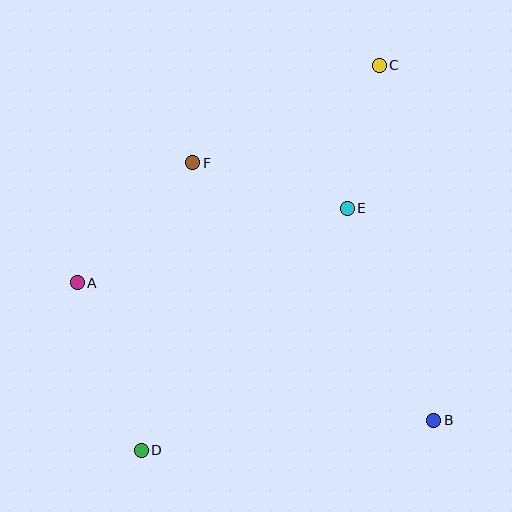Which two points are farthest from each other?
Points C and D are farthest from each other.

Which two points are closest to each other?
Points C and E are closest to each other.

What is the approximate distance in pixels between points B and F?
The distance between B and F is approximately 353 pixels.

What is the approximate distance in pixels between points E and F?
The distance between E and F is approximately 161 pixels.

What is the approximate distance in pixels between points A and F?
The distance between A and F is approximately 166 pixels.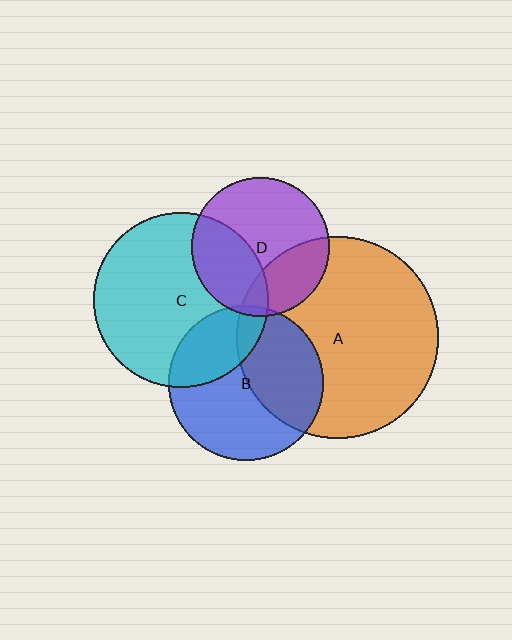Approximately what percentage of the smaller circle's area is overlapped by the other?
Approximately 5%.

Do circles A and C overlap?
Yes.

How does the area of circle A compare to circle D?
Approximately 2.1 times.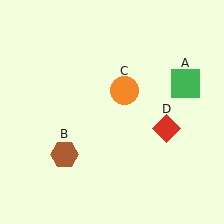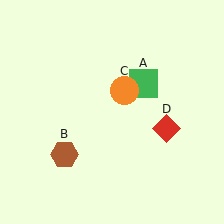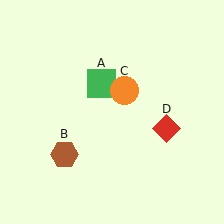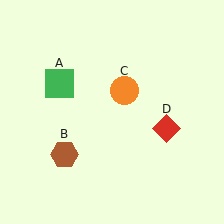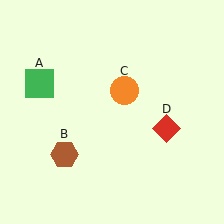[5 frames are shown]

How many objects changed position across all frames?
1 object changed position: green square (object A).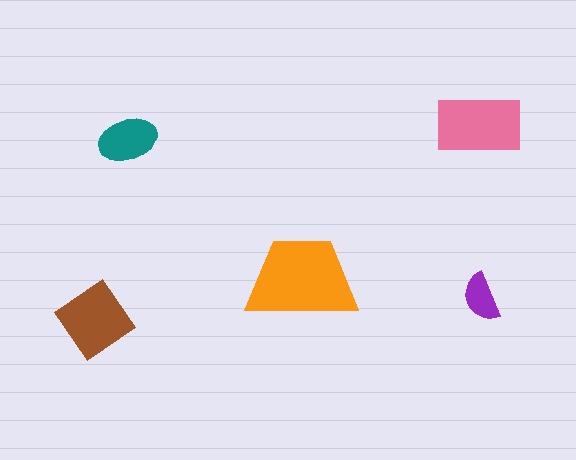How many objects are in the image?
There are 5 objects in the image.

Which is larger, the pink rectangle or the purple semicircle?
The pink rectangle.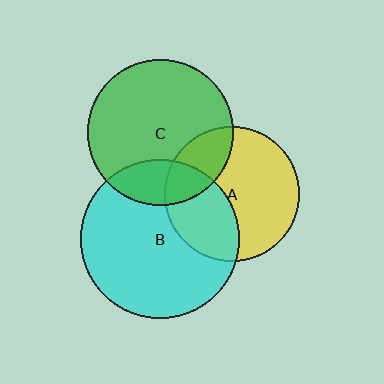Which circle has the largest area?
Circle B (cyan).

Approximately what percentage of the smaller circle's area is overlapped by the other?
Approximately 35%.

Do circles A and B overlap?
Yes.